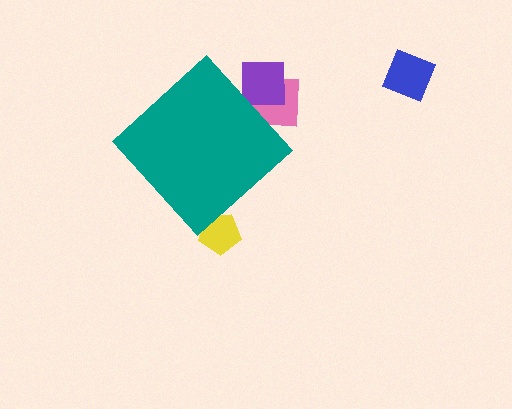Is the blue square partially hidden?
No, the blue square is fully visible.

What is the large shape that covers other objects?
A teal diamond.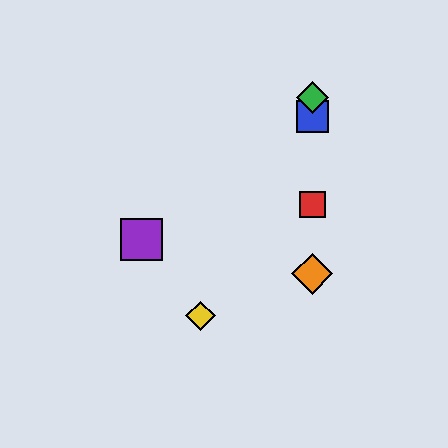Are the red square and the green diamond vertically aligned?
Yes, both are at x≈312.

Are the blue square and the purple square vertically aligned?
No, the blue square is at x≈312 and the purple square is at x≈142.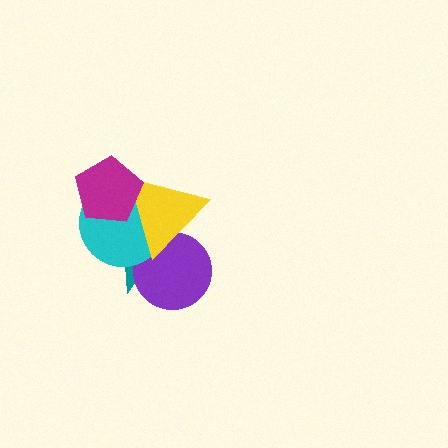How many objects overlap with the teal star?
3 objects overlap with the teal star.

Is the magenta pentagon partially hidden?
No, no other shape covers it.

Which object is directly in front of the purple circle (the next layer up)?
The cyan circle is directly in front of the purple circle.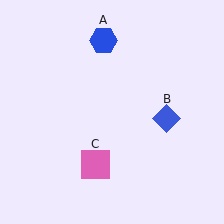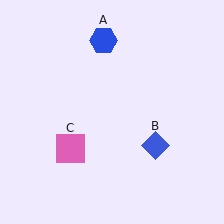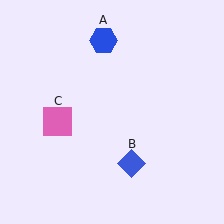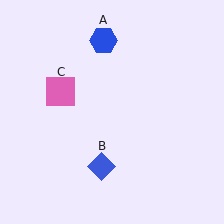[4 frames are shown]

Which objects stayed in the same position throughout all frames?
Blue hexagon (object A) remained stationary.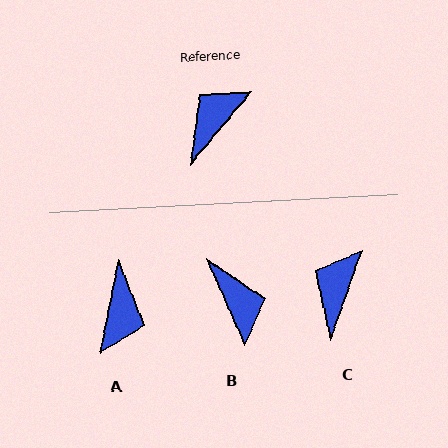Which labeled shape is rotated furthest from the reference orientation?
A, about 151 degrees away.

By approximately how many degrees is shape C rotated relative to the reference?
Approximately 21 degrees counter-clockwise.